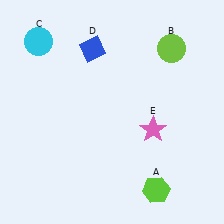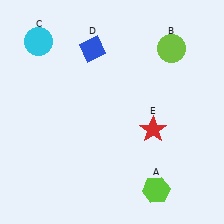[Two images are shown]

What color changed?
The star (E) changed from pink in Image 1 to red in Image 2.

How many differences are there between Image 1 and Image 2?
There is 1 difference between the two images.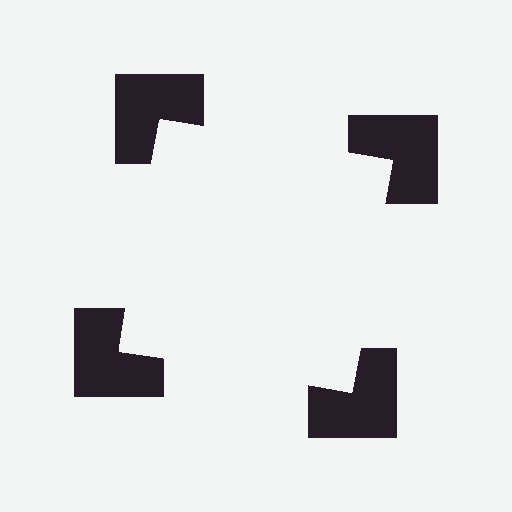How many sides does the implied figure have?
4 sides.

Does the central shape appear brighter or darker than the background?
It typically appears slightly brighter than the background, even though no actual brightness change is drawn.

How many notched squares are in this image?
There are 4 — one at each vertex of the illusory square.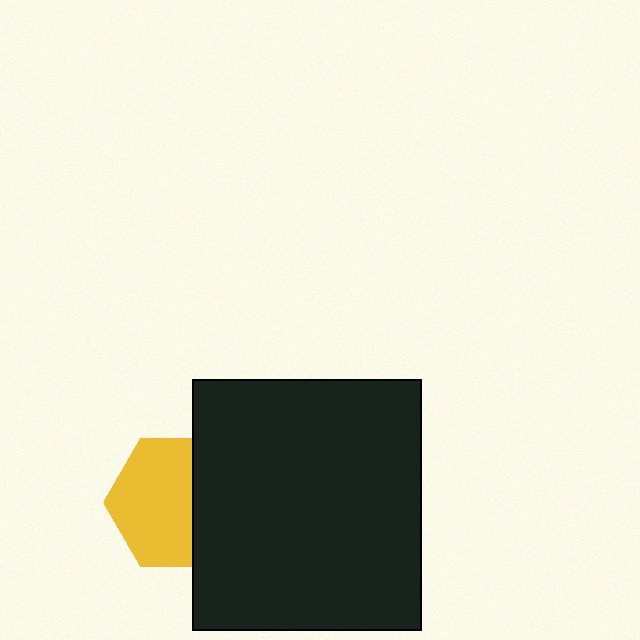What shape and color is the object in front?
The object in front is a black rectangle.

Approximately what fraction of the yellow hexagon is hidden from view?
Roughly 38% of the yellow hexagon is hidden behind the black rectangle.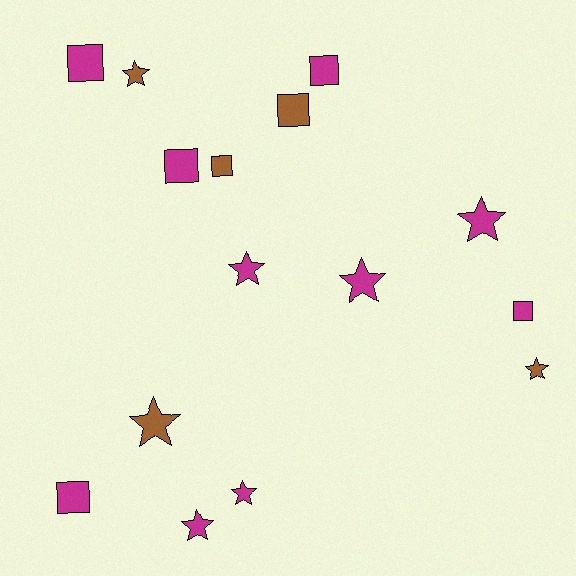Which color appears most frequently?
Magenta, with 10 objects.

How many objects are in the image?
There are 15 objects.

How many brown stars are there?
There are 3 brown stars.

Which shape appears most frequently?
Star, with 8 objects.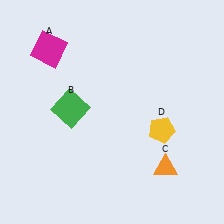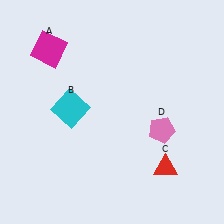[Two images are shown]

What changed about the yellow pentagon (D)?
In Image 1, D is yellow. In Image 2, it changed to pink.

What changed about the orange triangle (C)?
In Image 1, C is orange. In Image 2, it changed to red.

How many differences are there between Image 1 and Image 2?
There are 3 differences between the two images.